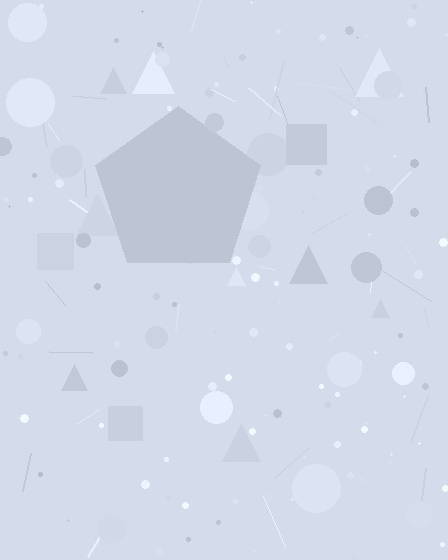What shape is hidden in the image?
A pentagon is hidden in the image.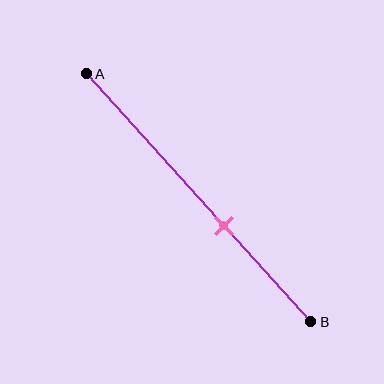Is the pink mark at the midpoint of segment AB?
No, the mark is at about 60% from A, not at the 50% midpoint.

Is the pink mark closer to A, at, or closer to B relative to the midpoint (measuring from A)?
The pink mark is closer to point B than the midpoint of segment AB.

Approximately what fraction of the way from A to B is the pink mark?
The pink mark is approximately 60% of the way from A to B.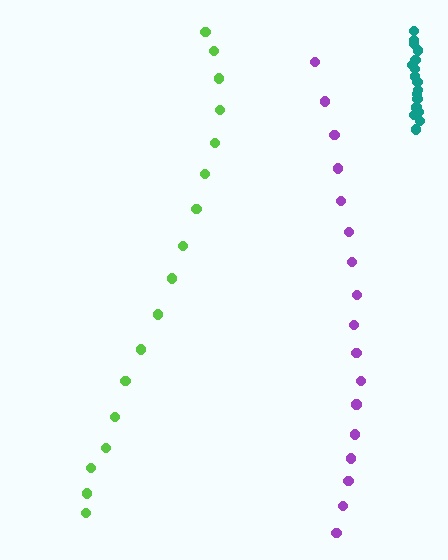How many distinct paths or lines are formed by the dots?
There are 3 distinct paths.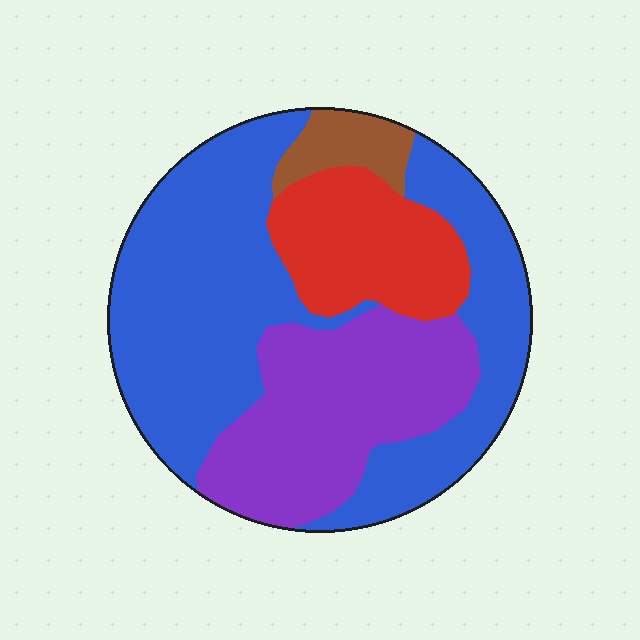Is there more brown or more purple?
Purple.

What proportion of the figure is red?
Red covers about 15% of the figure.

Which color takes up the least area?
Brown, at roughly 5%.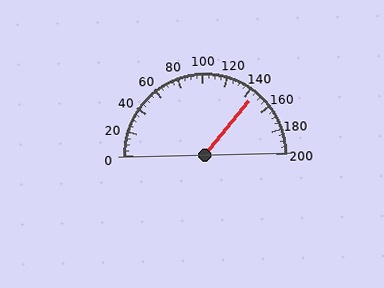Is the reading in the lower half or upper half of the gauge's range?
The reading is in the upper half of the range (0 to 200).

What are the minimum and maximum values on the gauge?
The gauge ranges from 0 to 200.